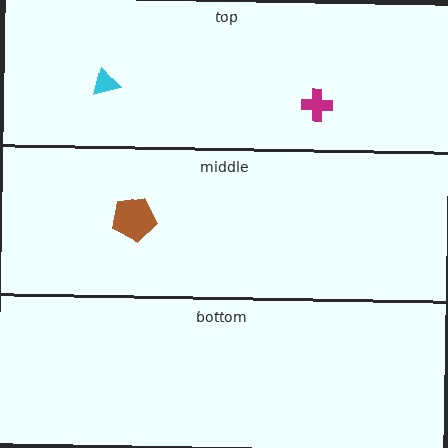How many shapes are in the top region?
2.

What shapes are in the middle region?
The brown pentagon.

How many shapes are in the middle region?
1.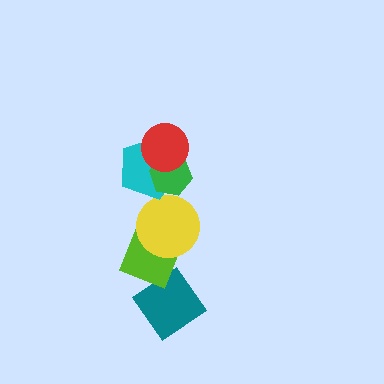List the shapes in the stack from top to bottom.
From top to bottom: the red circle, the green hexagon, the cyan pentagon, the yellow circle, the lime diamond, the teal diamond.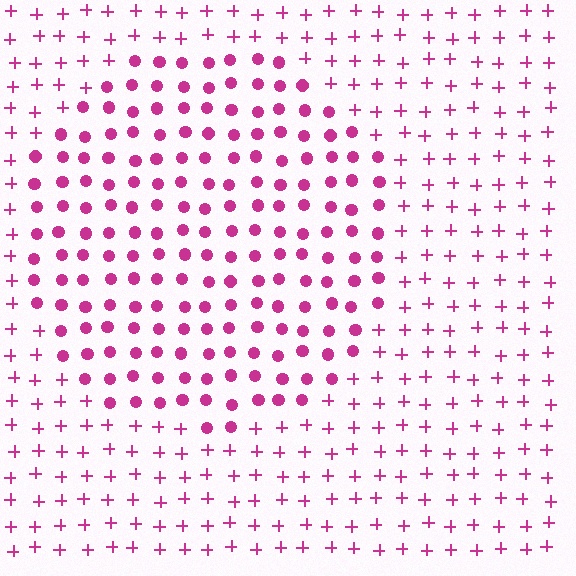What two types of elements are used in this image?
The image uses circles inside the circle region and plus signs outside it.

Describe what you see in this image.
The image is filled with small magenta elements arranged in a uniform grid. A circle-shaped region contains circles, while the surrounding area contains plus signs. The boundary is defined purely by the change in element shape.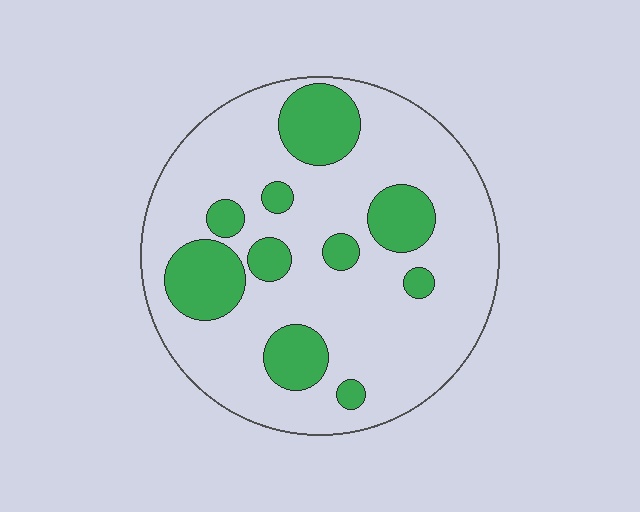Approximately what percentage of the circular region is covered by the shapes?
Approximately 25%.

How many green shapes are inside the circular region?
10.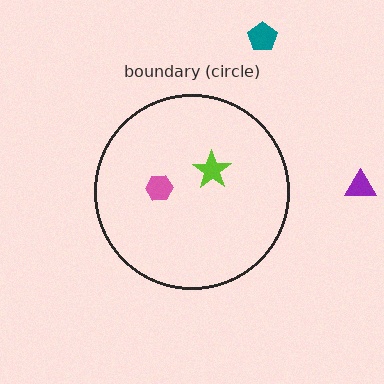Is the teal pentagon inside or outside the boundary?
Outside.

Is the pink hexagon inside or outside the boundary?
Inside.